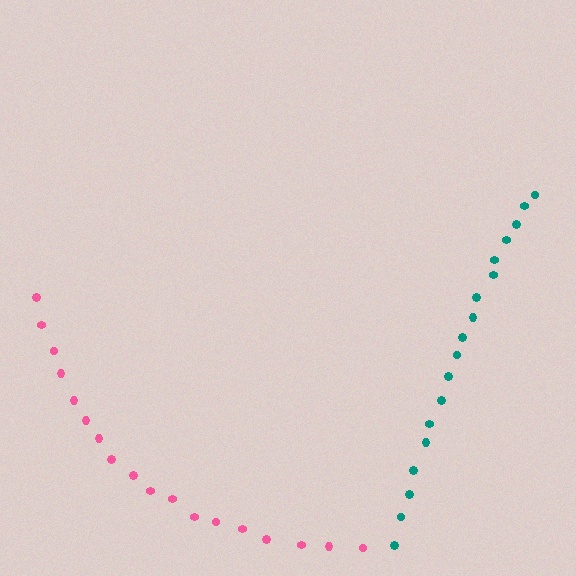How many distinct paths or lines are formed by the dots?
There are 2 distinct paths.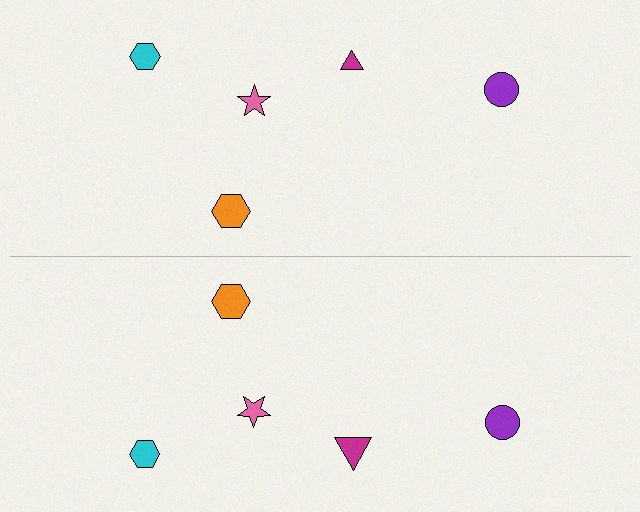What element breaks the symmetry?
The magenta triangle on the bottom side has a different size than its mirror counterpart.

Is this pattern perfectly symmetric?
No, the pattern is not perfectly symmetric. The magenta triangle on the bottom side has a different size than its mirror counterpart.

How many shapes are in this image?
There are 10 shapes in this image.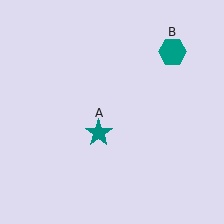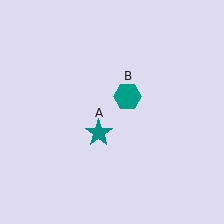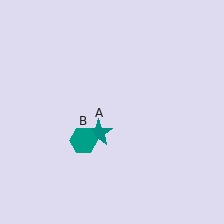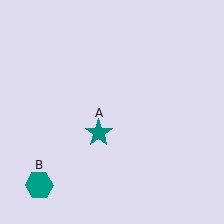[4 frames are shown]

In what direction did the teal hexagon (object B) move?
The teal hexagon (object B) moved down and to the left.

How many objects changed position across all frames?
1 object changed position: teal hexagon (object B).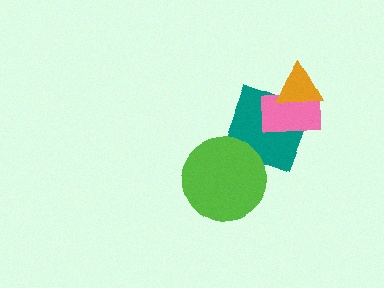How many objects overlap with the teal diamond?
3 objects overlap with the teal diamond.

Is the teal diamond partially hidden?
Yes, it is partially covered by another shape.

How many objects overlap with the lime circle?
1 object overlaps with the lime circle.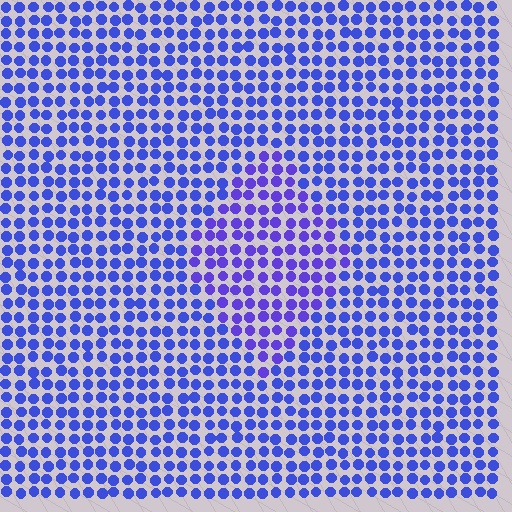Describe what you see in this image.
The image is filled with small blue elements in a uniform arrangement. A diamond-shaped region is visible where the elements are tinted to a slightly different hue, forming a subtle color boundary.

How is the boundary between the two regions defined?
The boundary is defined purely by a slight shift in hue (about 20 degrees). Spacing, size, and orientation are identical on both sides.